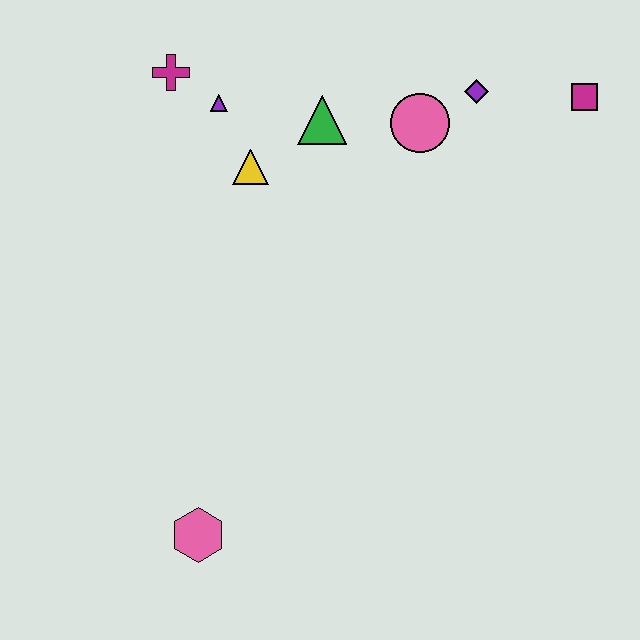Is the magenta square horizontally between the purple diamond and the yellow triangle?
No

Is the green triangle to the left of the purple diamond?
Yes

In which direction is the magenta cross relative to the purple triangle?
The magenta cross is to the left of the purple triangle.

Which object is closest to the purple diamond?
The pink circle is closest to the purple diamond.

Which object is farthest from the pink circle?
The pink hexagon is farthest from the pink circle.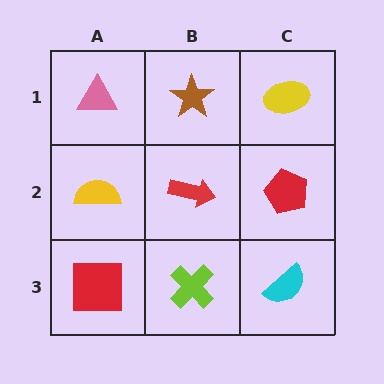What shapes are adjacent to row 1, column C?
A red pentagon (row 2, column C), a brown star (row 1, column B).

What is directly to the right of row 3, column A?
A lime cross.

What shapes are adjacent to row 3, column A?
A yellow semicircle (row 2, column A), a lime cross (row 3, column B).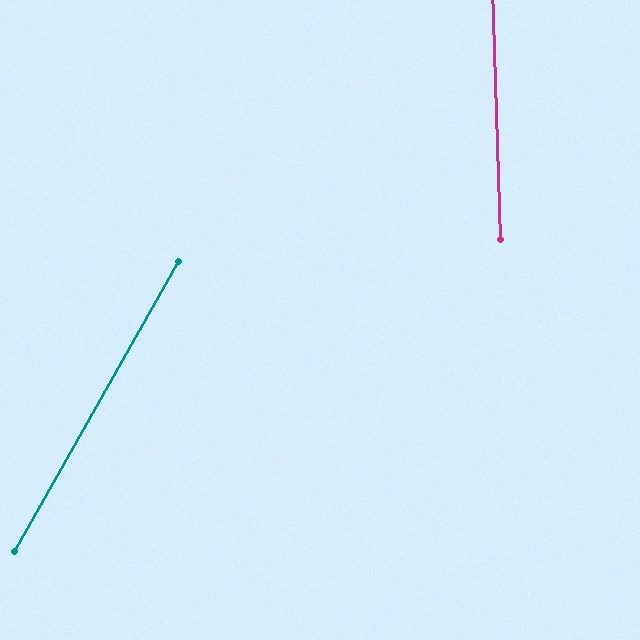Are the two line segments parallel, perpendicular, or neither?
Neither parallel nor perpendicular — they differ by about 31°.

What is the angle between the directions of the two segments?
Approximately 31 degrees.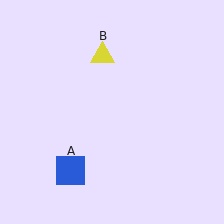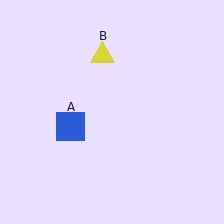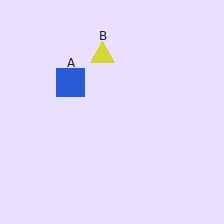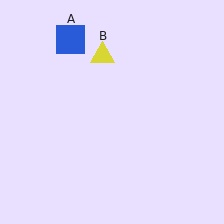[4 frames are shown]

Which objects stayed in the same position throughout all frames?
Yellow triangle (object B) remained stationary.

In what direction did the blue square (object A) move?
The blue square (object A) moved up.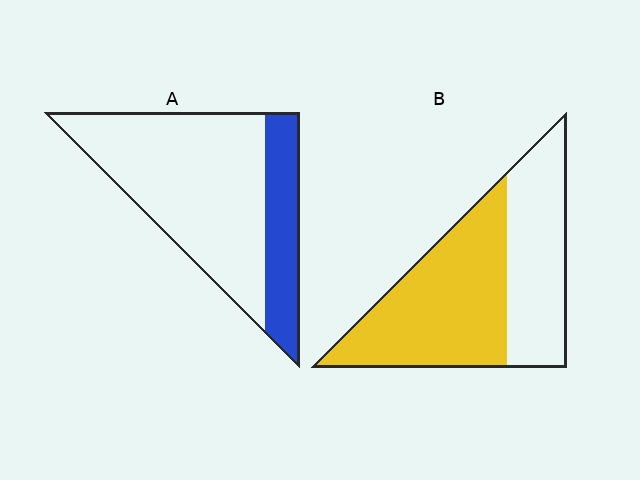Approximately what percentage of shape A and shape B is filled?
A is approximately 25% and B is approximately 60%.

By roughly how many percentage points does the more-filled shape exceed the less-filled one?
By roughly 35 percentage points (B over A).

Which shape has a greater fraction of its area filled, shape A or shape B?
Shape B.